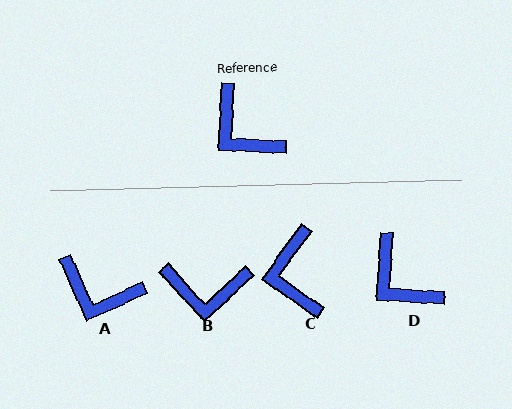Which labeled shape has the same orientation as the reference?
D.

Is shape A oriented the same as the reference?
No, it is off by about 27 degrees.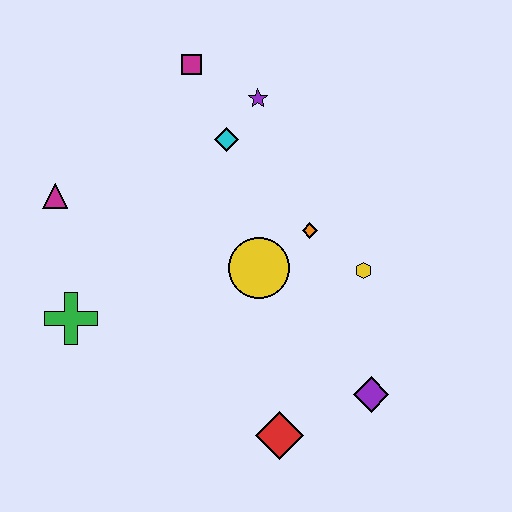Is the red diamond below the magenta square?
Yes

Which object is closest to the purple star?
The cyan diamond is closest to the purple star.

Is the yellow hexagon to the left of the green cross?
No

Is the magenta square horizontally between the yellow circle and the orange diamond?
No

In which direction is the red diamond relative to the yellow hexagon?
The red diamond is below the yellow hexagon.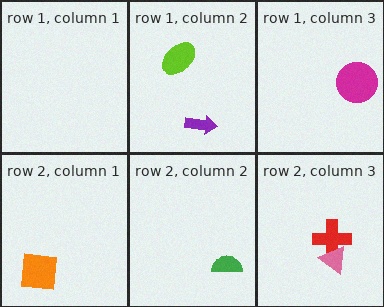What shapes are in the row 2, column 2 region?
The green semicircle.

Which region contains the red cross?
The row 2, column 3 region.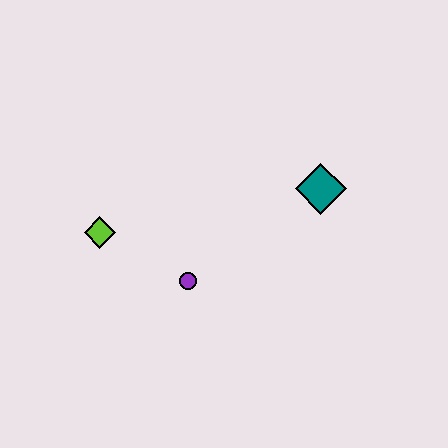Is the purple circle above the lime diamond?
No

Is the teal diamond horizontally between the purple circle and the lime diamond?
No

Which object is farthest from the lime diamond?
The teal diamond is farthest from the lime diamond.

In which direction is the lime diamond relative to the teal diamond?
The lime diamond is to the left of the teal diamond.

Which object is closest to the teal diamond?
The purple circle is closest to the teal diamond.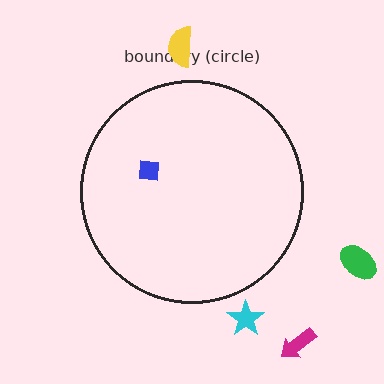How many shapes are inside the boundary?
1 inside, 4 outside.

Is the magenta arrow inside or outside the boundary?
Outside.